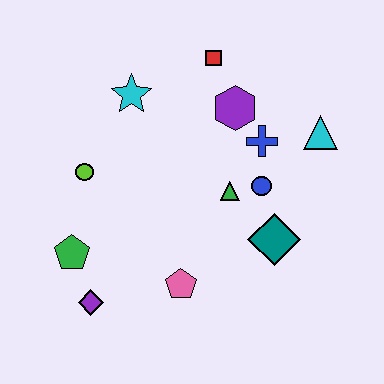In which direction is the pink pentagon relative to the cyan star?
The pink pentagon is below the cyan star.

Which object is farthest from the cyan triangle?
The purple diamond is farthest from the cyan triangle.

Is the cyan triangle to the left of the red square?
No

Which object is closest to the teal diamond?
The blue circle is closest to the teal diamond.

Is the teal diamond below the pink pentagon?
No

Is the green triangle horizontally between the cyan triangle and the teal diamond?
No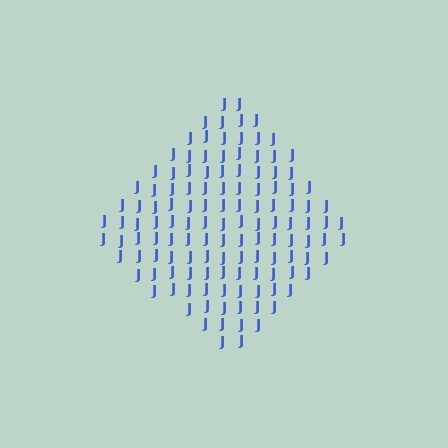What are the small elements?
The small elements are letter J's.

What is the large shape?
The large shape is a diamond.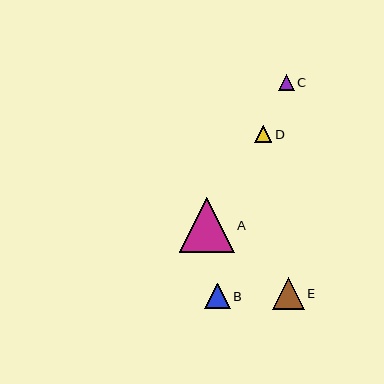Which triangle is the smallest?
Triangle C is the smallest with a size of approximately 16 pixels.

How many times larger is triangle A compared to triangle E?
Triangle A is approximately 1.7 times the size of triangle E.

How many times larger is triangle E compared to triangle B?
Triangle E is approximately 1.3 times the size of triangle B.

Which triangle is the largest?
Triangle A is the largest with a size of approximately 55 pixels.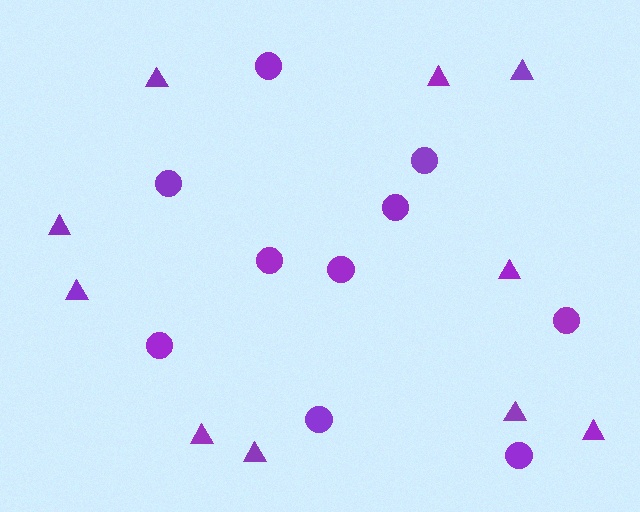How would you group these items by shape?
There are 2 groups: one group of triangles (10) and one group of circles (10).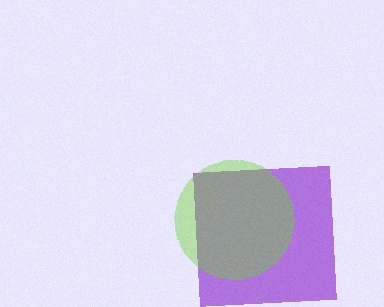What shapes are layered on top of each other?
The layered shapes are: a purple square, a lime circle.